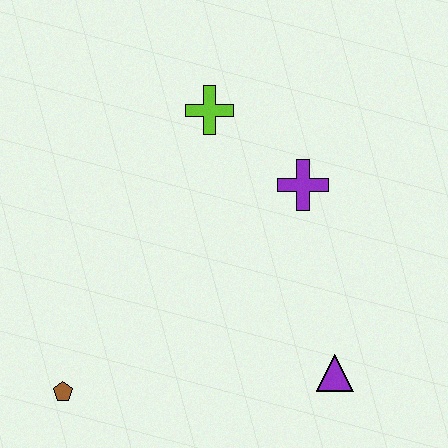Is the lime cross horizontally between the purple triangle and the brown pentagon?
Yes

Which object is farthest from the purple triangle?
The lime cross is farthest from the purple triangle.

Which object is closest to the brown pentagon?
The purple triangle is closest to the brown pentagon.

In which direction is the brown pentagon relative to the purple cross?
The brown pentagon is to the left of the purple cross.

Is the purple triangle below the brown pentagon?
No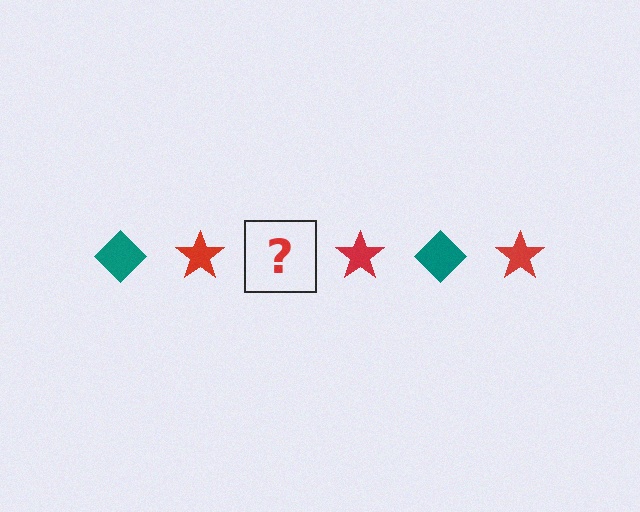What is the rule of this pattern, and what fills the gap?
The rule is that the pattern alternates between teal diamond and red star. The gap should be filled with a teal diamond.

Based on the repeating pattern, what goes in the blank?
The blank should be a teal diamond.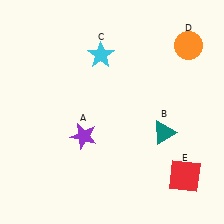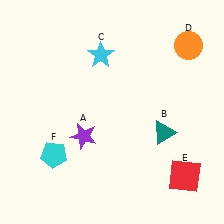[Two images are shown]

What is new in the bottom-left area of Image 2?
A cyan pentagon (F) was added in the bottom-left area of Image 2.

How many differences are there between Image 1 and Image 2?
There is 1 difference between the two images.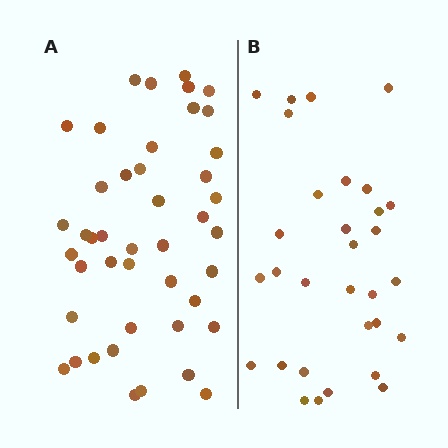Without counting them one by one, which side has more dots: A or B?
Region A (the left region) has more dots.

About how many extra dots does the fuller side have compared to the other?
Region A has approximately 15 more dots than region B.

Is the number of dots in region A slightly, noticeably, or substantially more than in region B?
Region A has noticeably more, but not dramatically so. The ratio is roughly 1.4 to 1.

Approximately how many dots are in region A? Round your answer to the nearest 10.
About 40 dots. (The exact count is 44, which rounds to 40.)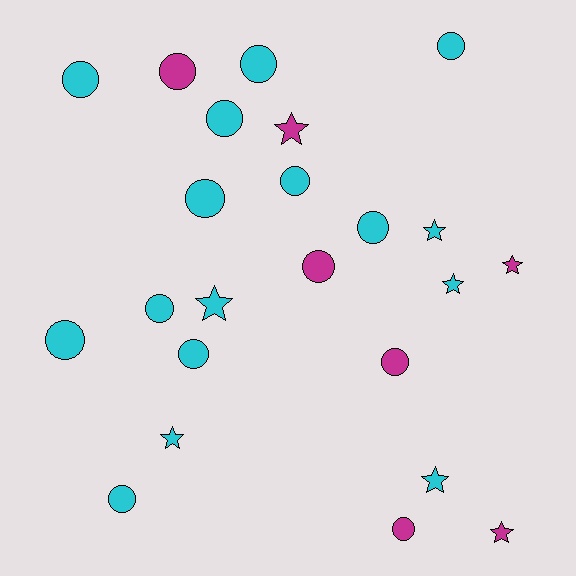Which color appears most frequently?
Cyan, with 16 objects.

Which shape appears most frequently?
Circle, with 15 objects.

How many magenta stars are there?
There are 3 magenta stars.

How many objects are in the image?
There are 23 objects.